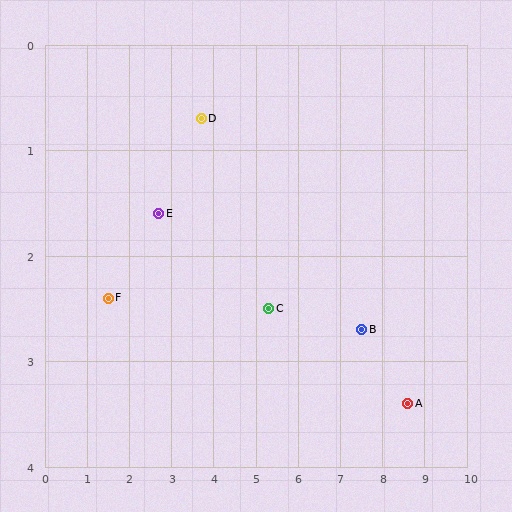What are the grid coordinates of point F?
Point F is at approximately (1.5, 2.4).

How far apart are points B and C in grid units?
Points B and C are about 2.2 grid units apart.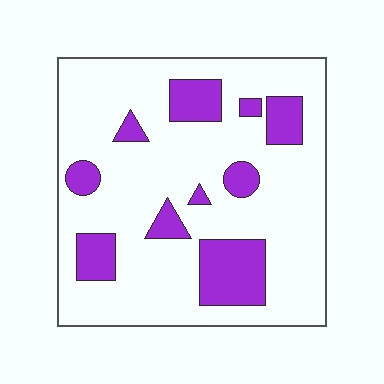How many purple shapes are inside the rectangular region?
10.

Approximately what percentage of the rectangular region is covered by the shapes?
Approximately 20%.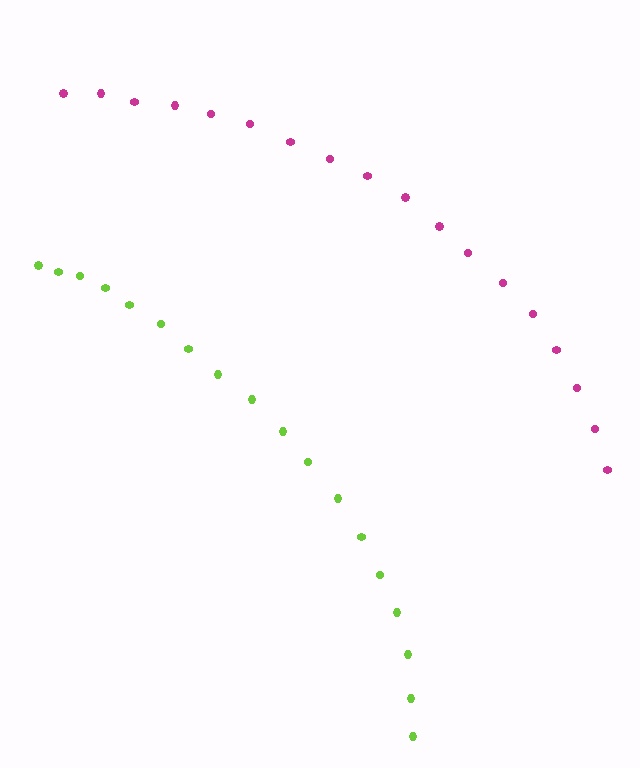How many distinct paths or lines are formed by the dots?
There are 2 distinct paths.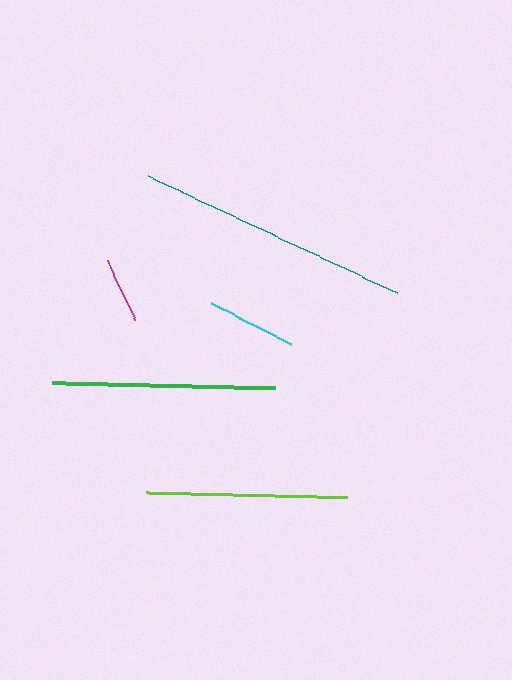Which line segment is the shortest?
The magenta line is the shortest at approximately 66 pixels.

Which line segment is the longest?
The teal line is the longest at approximately 276 pixels.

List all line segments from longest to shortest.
From longest to shortest: teal, green, lime, cyan, magenta.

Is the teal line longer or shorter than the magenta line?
The teal line is longer than the magenta line.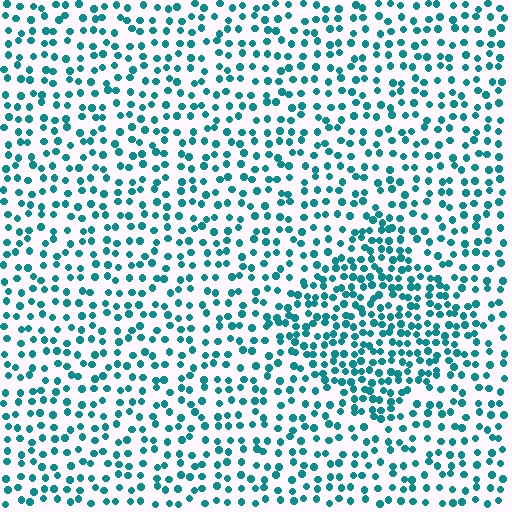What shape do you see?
I see a diamond.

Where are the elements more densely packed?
The elements are more densely packed inside the diamond boundary.